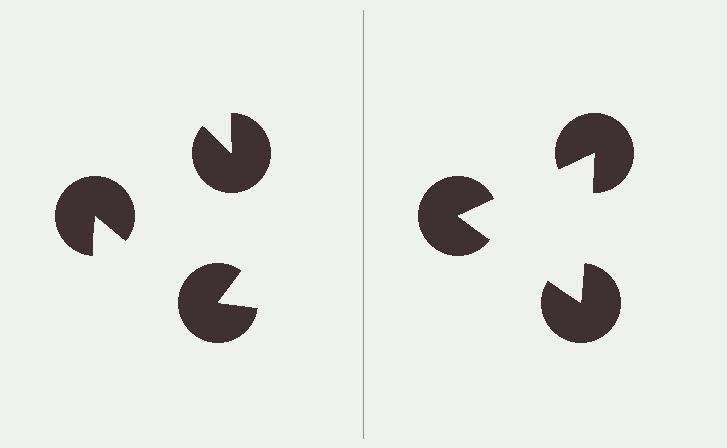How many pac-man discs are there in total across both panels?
6 — 3 on each side.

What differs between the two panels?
The pac-man discs are positioned identically on both sides; only the wedge orientations differ. On the right they align to a triangle; on the left they are misaligned.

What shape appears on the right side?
An illusory triangle.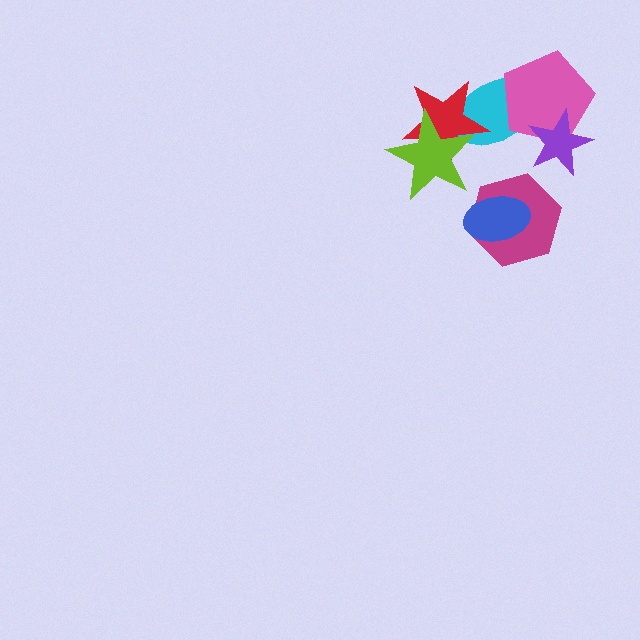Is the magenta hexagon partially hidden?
Yes, it is partially covered by another shape.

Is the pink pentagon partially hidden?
Yes, it is partially covered by another shape.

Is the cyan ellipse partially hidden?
Yes, it is partially covered by another shape.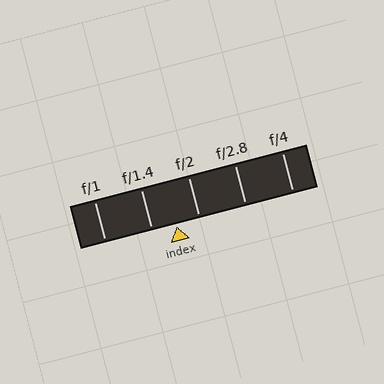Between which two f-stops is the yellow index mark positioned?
The index mark is between f/1.4 and f/2.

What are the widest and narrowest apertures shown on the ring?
The widest aperture shown is f/1 and the narrowest is f/4.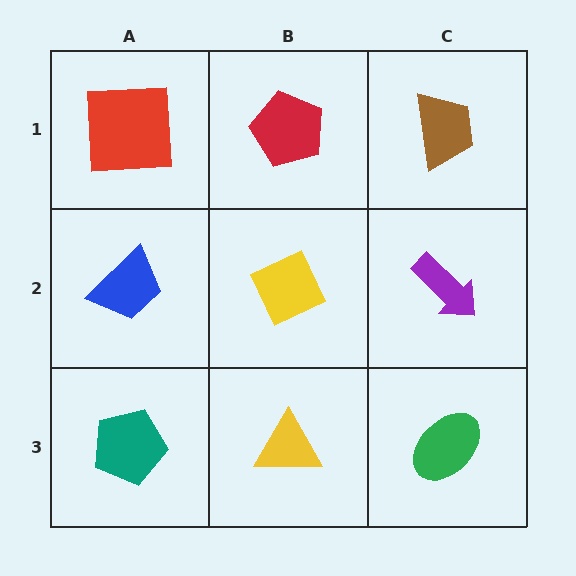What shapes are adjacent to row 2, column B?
A red pentagon (row 1, column B), a yellow triangle (row 3, column B), a blue trapezoid (row 2, column A), a purple arrow (row 2, column C).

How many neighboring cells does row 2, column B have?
4.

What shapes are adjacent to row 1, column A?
A blue trapezoid (row 2, column A), a red pentagon (row 1, column B).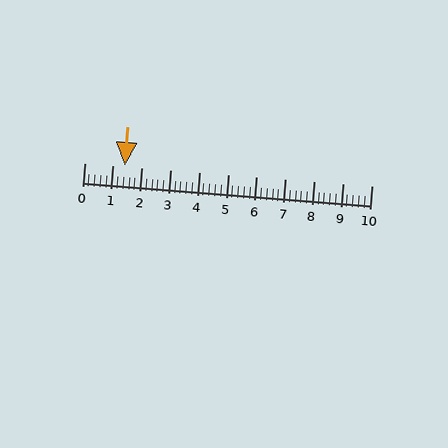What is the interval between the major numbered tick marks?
The major tick marks are spaced 1 units apart.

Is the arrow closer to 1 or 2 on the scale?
The arrow is closer to 1.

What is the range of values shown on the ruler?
The ruler shows values from 0 to 10.